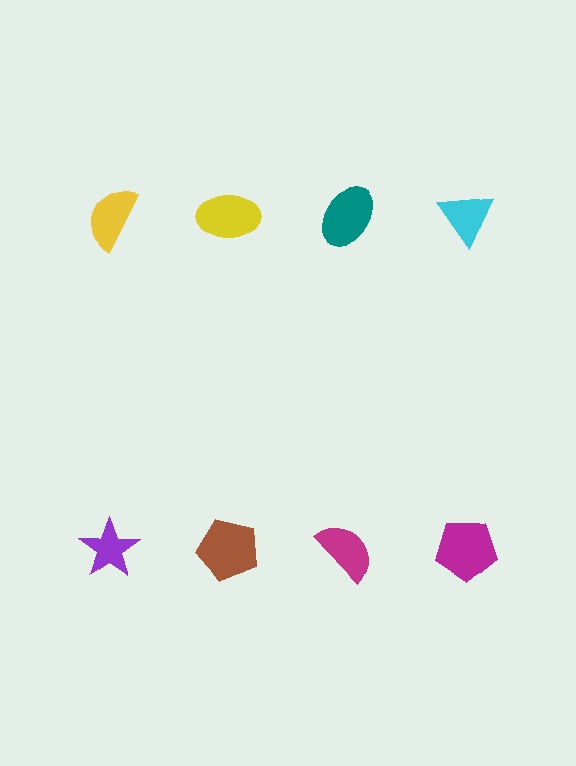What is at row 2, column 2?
A brown pentagon.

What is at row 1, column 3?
A teal ellipse.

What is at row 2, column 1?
A purple star.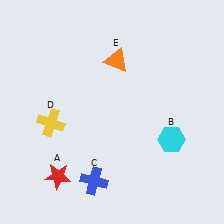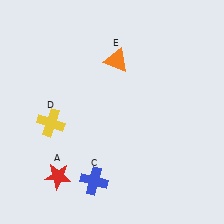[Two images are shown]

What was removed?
The cyan hexagon (B) was removed in Image 2.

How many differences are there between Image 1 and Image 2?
There is 1 difference between the two images.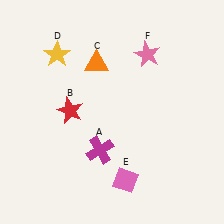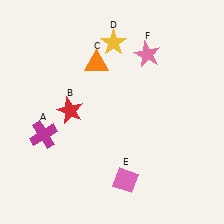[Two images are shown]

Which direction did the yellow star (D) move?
The yellow star (D) moved right.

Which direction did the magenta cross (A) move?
The magenta cross (A) moved left.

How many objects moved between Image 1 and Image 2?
2 objects moved between the two images.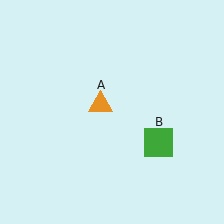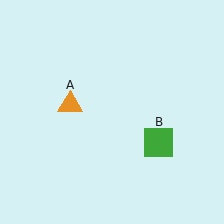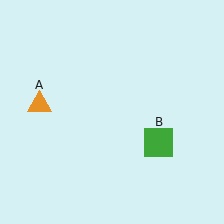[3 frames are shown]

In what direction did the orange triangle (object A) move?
The orange triangle (object A) moved left.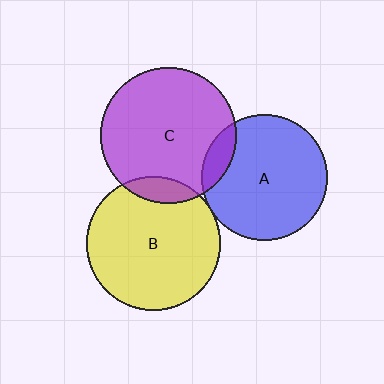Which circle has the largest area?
Circle C (purple).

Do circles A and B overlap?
Yes.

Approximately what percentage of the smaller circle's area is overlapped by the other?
Approximately 5%.